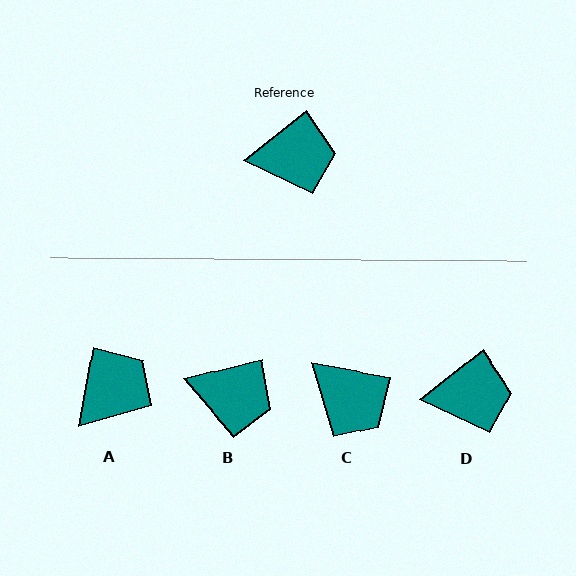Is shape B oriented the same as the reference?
No, it is off by about 24 degrees.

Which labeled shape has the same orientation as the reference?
D.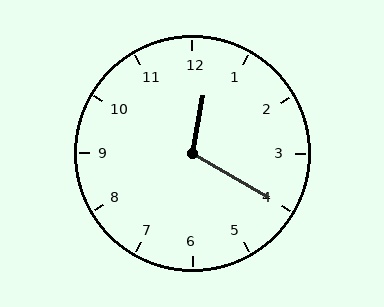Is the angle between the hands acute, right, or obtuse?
It is obtuse.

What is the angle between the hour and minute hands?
Approximately 110 degrees.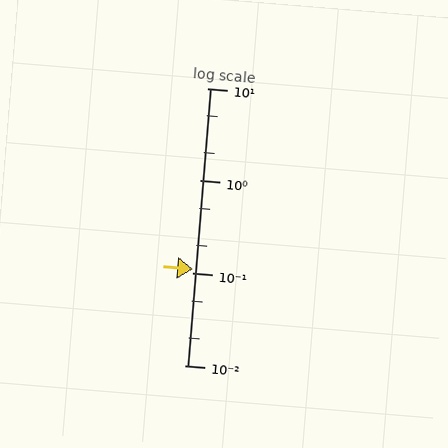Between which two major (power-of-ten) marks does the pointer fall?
The pointer is between 0.1 and 1.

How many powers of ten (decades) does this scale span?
The scale spans 3 decades, from 0.01 to 10.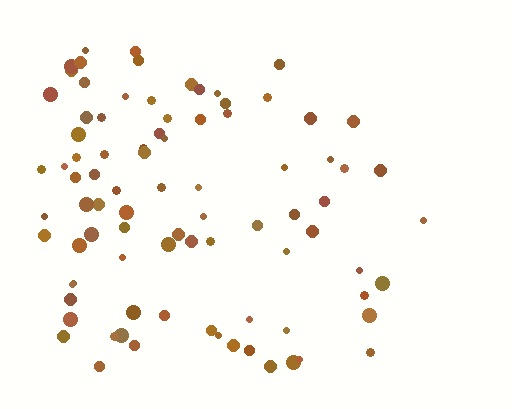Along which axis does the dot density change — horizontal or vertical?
Horizontal.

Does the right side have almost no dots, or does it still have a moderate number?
Still a moderate number, just noticeably fewer than the left.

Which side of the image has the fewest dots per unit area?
The right.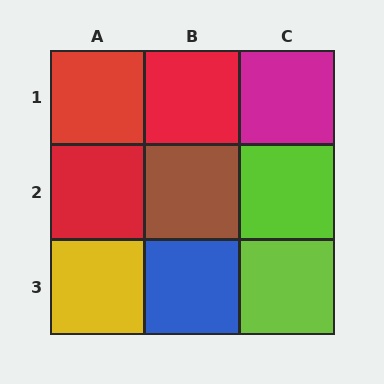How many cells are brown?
1 cell is brown.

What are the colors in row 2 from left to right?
Red, brown, lime.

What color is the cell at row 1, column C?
Magenta.